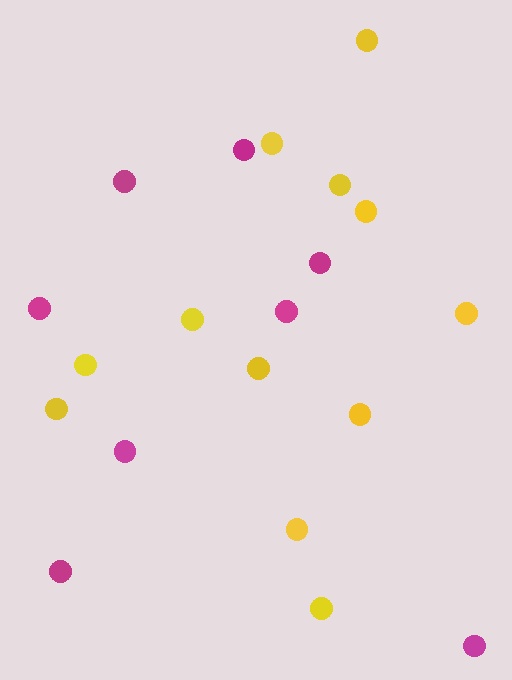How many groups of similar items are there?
There are 2 groups: one group of yellow circles (12) and one group of magenta circles (8).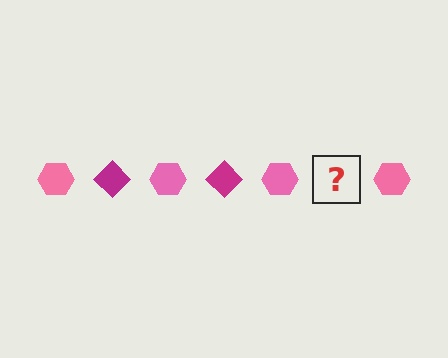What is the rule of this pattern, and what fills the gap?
The rule is that the pattern alternates between pink hexagon and magenta diamond. The gap should be filled with a magenta diamond.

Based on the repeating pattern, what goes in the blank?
The blank should be a magenta diamond.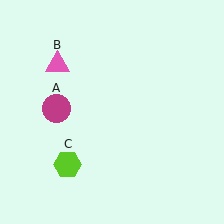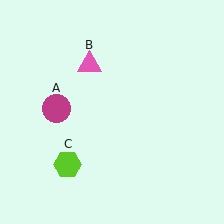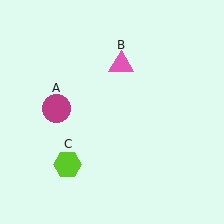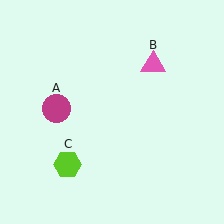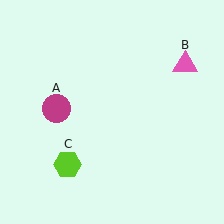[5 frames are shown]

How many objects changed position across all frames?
1 object changed position: pink triangle (object B).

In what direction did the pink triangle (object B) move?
The pink triangle (object B) moved right.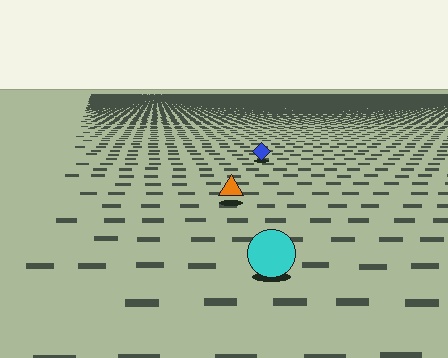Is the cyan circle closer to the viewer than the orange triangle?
Yes. The cyan circle is closer — you can tell from the texture gradient: the ground texture is coarser near it.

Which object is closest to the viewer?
The cyan circle is closest. The texture marks near it are larger and more spread out.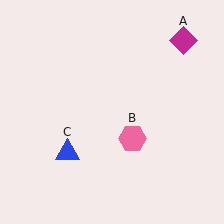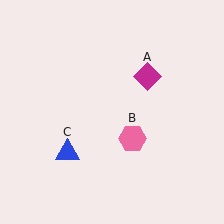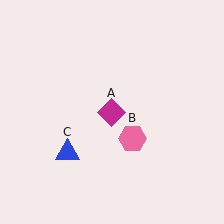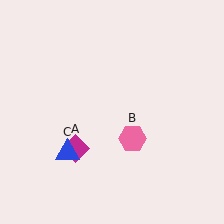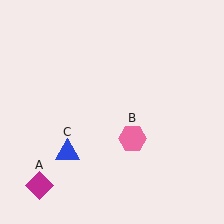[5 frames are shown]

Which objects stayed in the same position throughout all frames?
Pink hexagon (object B) and blue triangle (object C) remained stationary.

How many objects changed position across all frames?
1 object changed position: magenta diamond (object A).